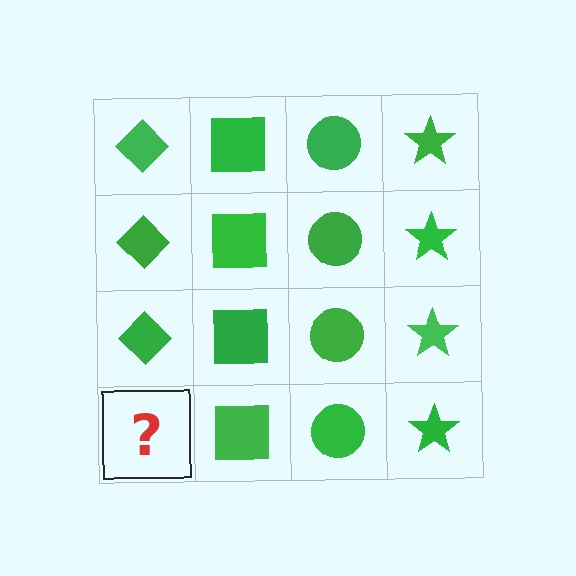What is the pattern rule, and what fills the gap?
The rule is that each column has a consistent shape. The gap should be filled with a green diamond.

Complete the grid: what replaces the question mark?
The question mark should be replaced with a green diamond.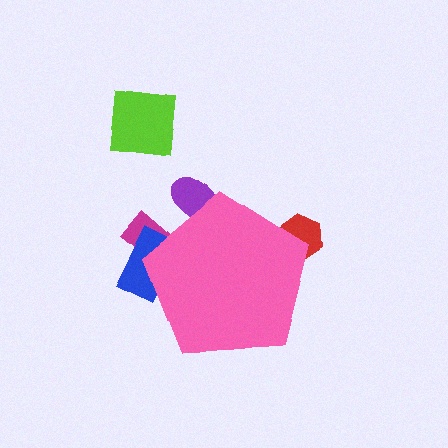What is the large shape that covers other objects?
A pink pentagon.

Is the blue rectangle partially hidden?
Yes, the blue rectangle is partially hidden behind the pink pentagon.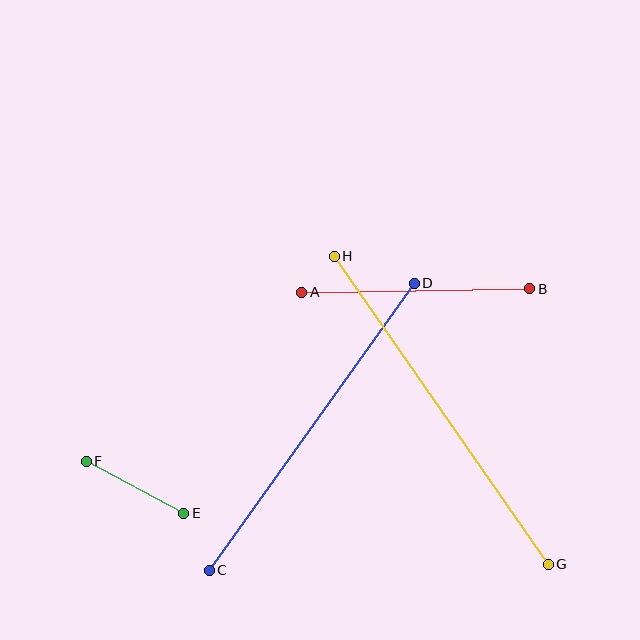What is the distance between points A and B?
The distance is approximately 228 pixels.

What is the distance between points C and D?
The distance is approximately 353 pixels.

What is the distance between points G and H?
The distance is approximately 375 pixels.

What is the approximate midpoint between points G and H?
The midpoint is at approximately (441, 410) pixels.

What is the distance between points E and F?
The distance is approximately 111 pixels.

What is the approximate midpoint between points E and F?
The midpoint is at approximately (135, 487) pixels.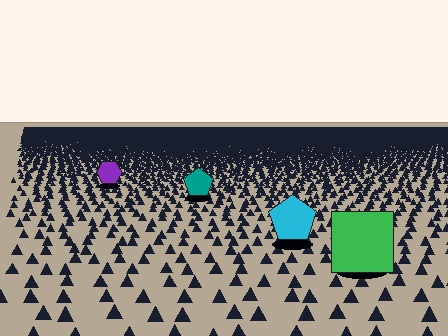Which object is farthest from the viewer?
The purple hexagon is farthest from the viewer. It appears smaller and the ground texture around it is denser.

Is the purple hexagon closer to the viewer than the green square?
No. The green square is closer — you can tell from the texture gradient: the ground texture is coarser near it.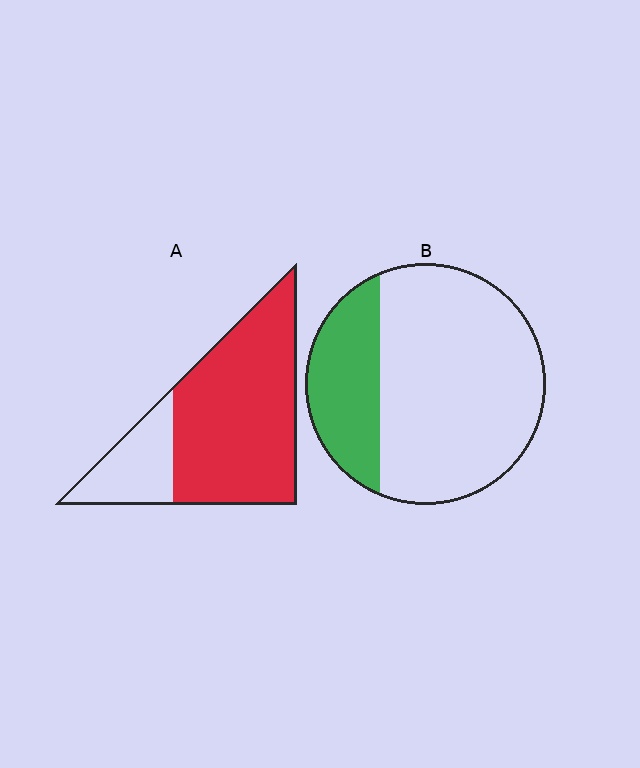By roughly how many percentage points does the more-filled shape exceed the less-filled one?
By roughly 50 percentage points (A over B).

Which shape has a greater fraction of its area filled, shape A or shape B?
Shape A.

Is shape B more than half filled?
No.